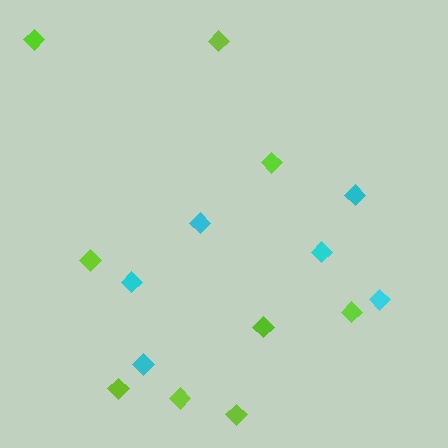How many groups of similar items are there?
There are 2 groups: one group of lime diamonds (9) and one group of cyan diamonds (6).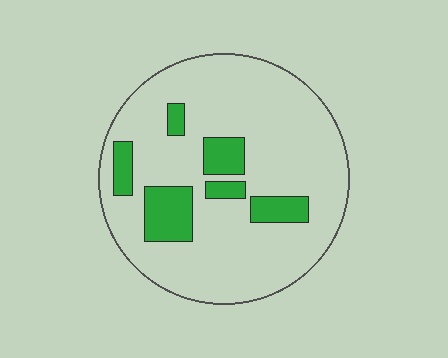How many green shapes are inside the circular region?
6.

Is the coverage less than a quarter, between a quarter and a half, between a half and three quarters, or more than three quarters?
Less than a quarter.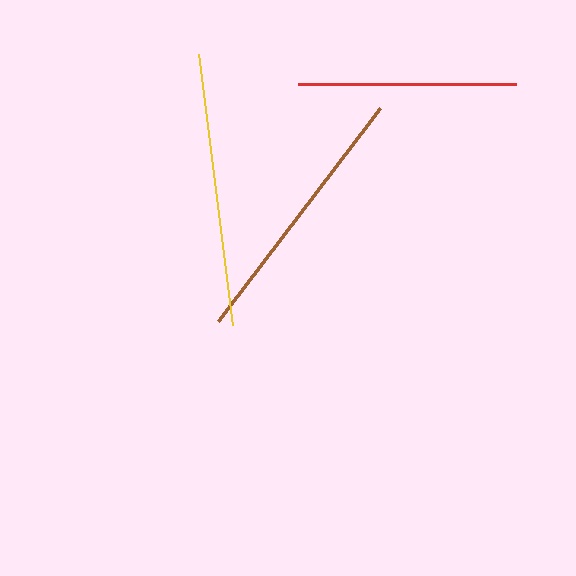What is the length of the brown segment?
The brown segment is approximately 267 pixels long.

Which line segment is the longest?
The yellow line is the longest at approximately 274 pixels.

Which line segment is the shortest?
The red line is the shortest at approximately 218 pixels.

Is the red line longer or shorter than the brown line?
The brown line is longer than the red line.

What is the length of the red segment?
The red segment is approximately 218 pixels long.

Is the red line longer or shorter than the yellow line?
The yellow line is longer than the red line.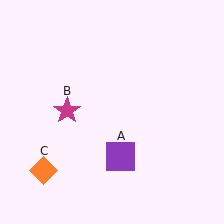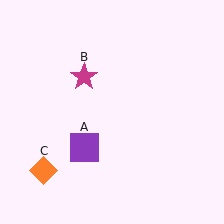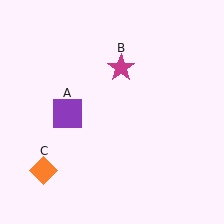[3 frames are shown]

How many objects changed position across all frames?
2 objects changed position: purple square (object A), magenta star (object B).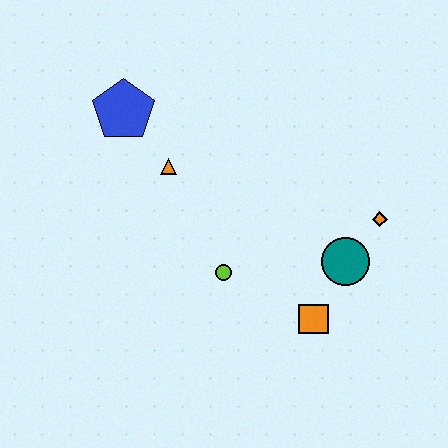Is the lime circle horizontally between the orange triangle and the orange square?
Yes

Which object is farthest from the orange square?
The blue pentagon is farthest from the orange square.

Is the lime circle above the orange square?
Yes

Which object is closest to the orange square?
The teal circle is closest to the orange square.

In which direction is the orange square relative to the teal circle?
The orange square is below the teal circle.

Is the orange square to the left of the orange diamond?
Yes